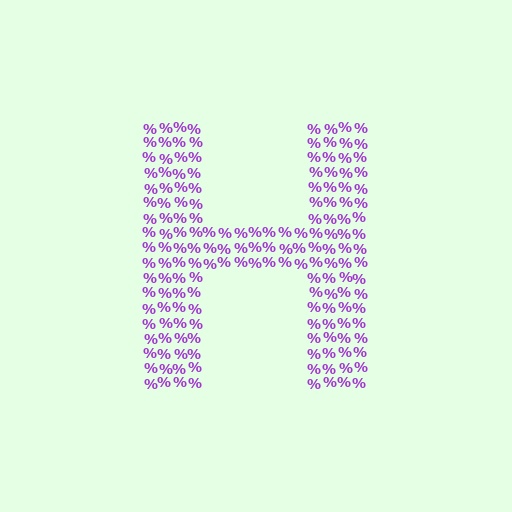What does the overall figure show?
The overall figure shows the letter H.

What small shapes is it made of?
It is made of small percent signs.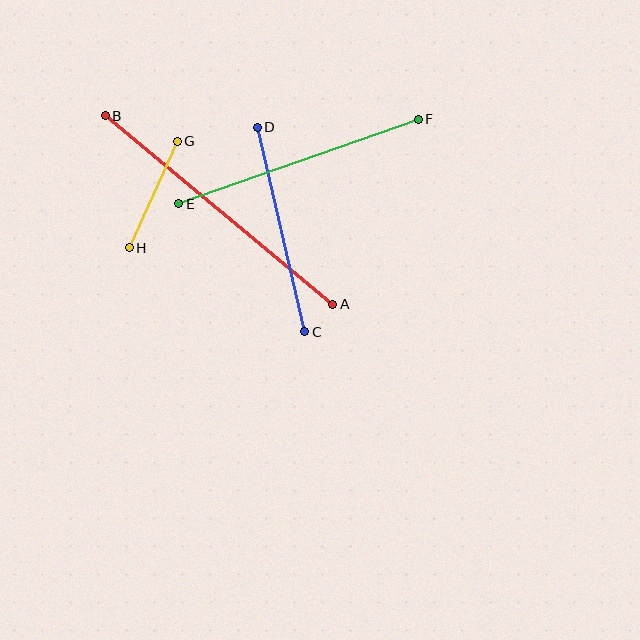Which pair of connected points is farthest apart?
Points A and B are farthest apart.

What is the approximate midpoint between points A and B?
The midpoint is at approximately (219, 210) pixels.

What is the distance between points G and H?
The distance is approximately 117 pixels.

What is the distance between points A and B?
The distance is approximately 295 pixels.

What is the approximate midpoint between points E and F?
The midpoint is at approximately (298, 161) pixels.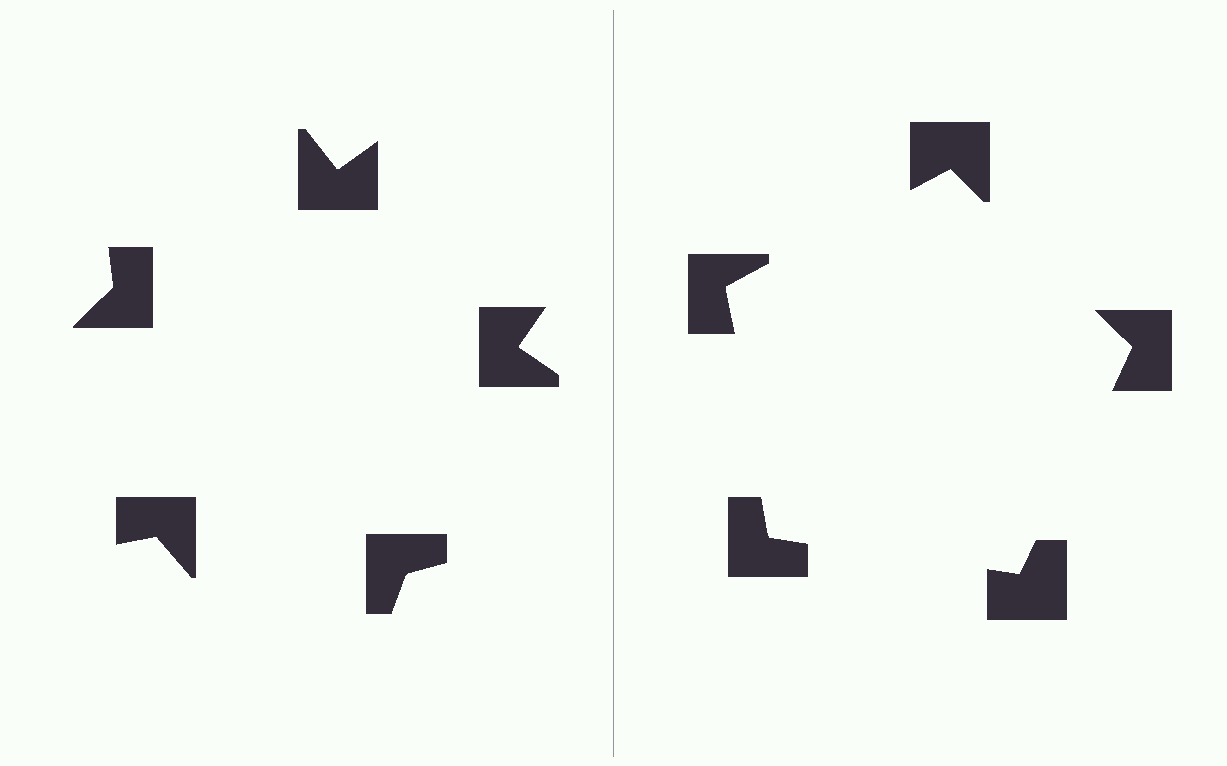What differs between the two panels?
The notched squares are positioned identically on both sides; only the wedge orientations differ. On the right they align to a pentagon; on the left they are misaligned.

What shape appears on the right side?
An illusory pentagon.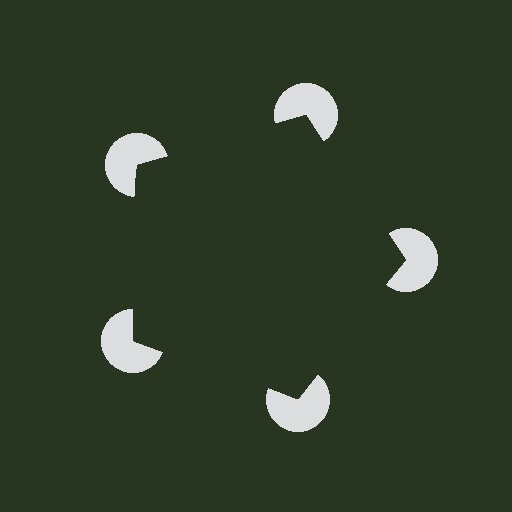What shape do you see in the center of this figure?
An illusory pentagon — its edges are inferred from the aligned wedge cuts in the pac-man discs, not physically drawn.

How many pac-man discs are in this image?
There are 5 — one at each vertex of the illusory pentagon.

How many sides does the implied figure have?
5 sides.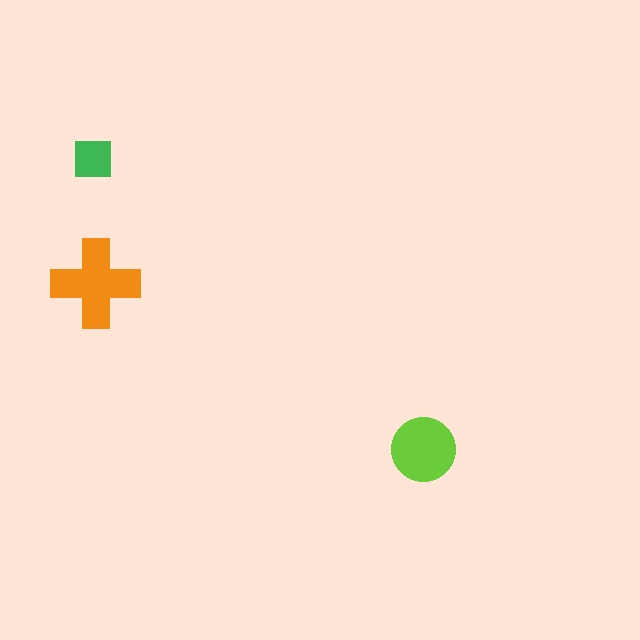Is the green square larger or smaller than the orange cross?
Smaller.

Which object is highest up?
The green square is topmost.